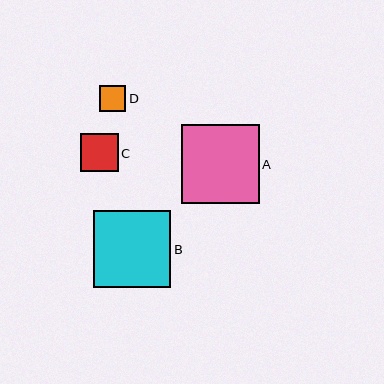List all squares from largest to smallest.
From largest to smallest: A, B, C, D.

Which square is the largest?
Square A is the largest with a size of approximately 78 pixels.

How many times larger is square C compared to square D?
Square C is approximately 1.5 times the size of square D.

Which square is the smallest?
Square D is the smallest with a size of approximately 26 pixels.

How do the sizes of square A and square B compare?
Square A and square B are approximately the same size.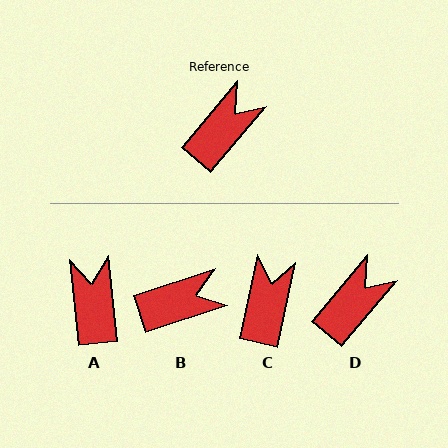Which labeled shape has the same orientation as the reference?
D.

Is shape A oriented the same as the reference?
No, it is off by about 47 degrees.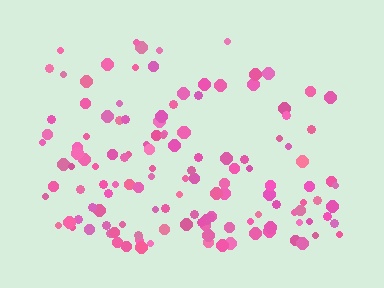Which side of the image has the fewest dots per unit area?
The top.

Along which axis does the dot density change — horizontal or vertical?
Vertical.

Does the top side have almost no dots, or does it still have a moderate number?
Still a moderate number, just noticeably fewer than the bottom.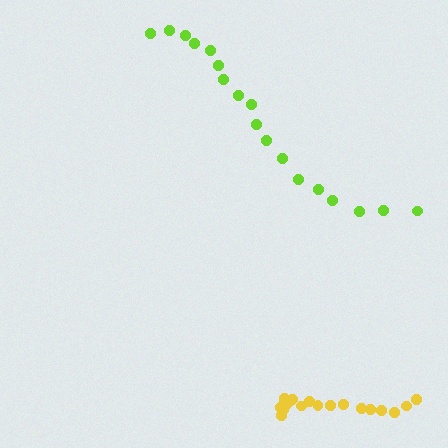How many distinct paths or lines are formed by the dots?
There are 2 distinct paths.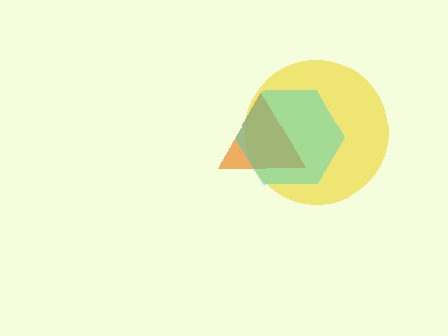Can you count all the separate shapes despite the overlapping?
Yes, there are 3 separate shapes.